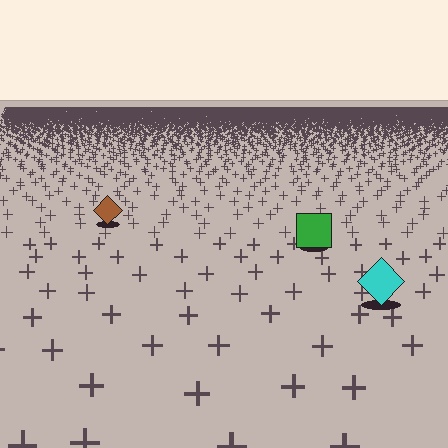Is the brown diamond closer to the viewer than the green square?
No. The green square is closer — you can tell from the texture gradient: the ground texture is coarser near it.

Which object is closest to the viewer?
The cyan diamond is closest. The texture marks near it are larger and more spread out.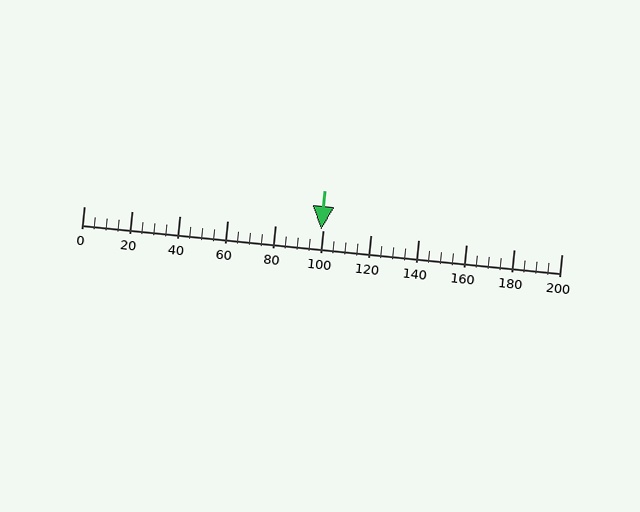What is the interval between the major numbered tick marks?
The major tick marks are spaced 20 units apart.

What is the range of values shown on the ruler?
The ruler shows values from 0 to 200.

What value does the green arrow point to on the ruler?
The green arrow points to approximately 99.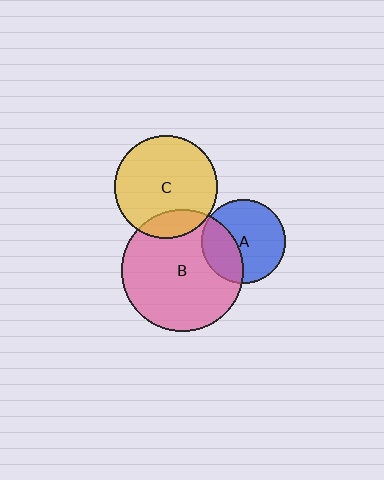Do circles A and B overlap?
Yes.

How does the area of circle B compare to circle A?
Approximately 2.1 times.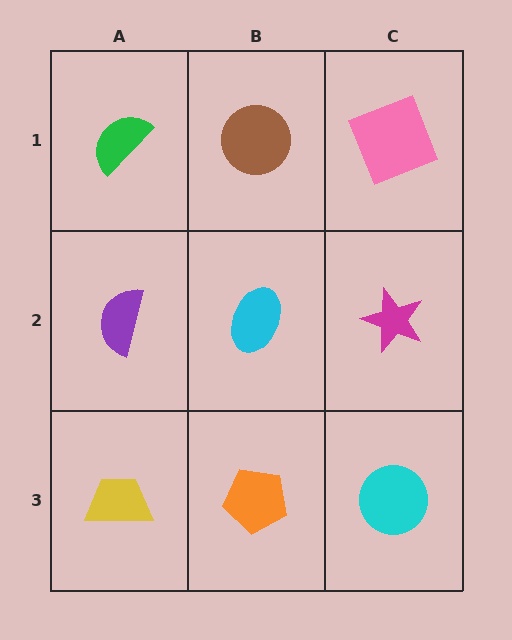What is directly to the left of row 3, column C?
An orange pentagon.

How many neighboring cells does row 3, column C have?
2.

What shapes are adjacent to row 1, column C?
A magenta star (row 2, column C), a brown circle (row 1, column B).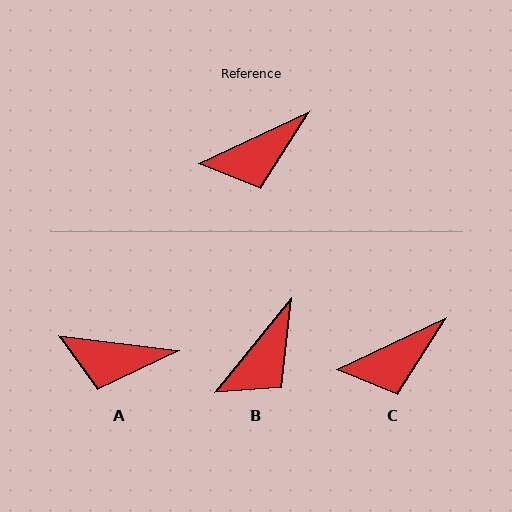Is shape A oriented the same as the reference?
No, it is off by about 32 degrees.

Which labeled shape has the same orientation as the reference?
C.